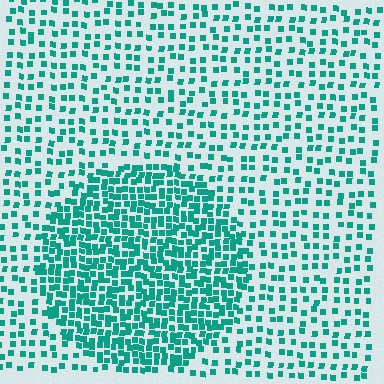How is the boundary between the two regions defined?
The boundary is defined by a change in element density (approximately 2.2x ratio). All elements are the same color, size, and shape.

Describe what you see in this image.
The image contains small teal elements arranged at two different densities. A circle-shaped region is visible where the elements are more densely packed than the surrounding area.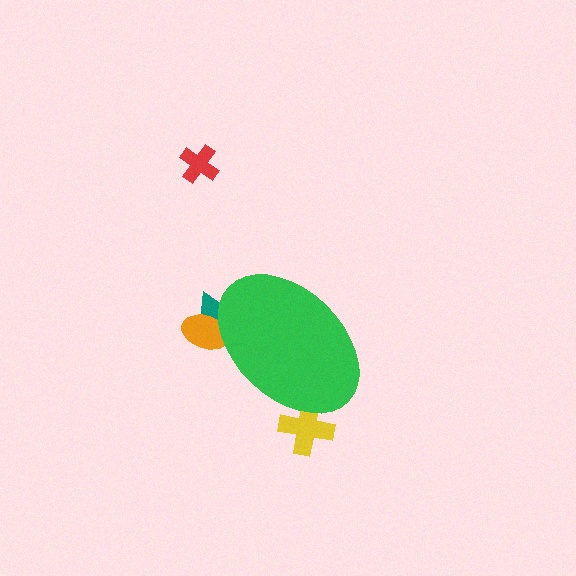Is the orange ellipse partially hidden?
Yes, the orange ellipse is partially hidden behind the green ellipse.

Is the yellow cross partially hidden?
Yes, the yellow cross is partially hidden behind the green ellipse.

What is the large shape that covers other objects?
A green ellipse.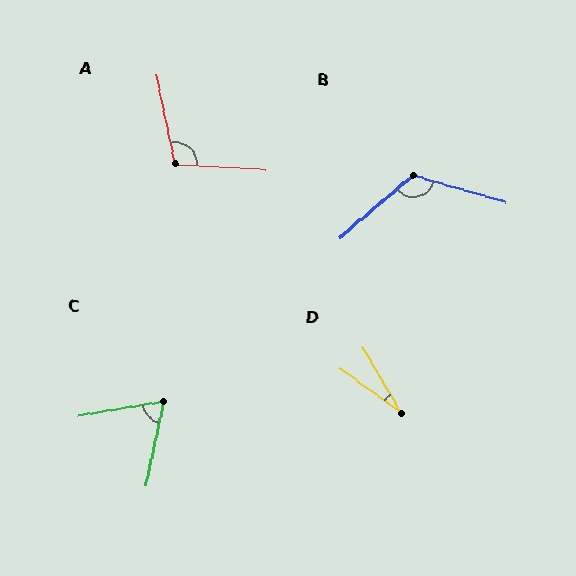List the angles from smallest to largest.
D (24°), C (68°), A (105°), B (124°).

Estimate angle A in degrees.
Approximately 105 degrees.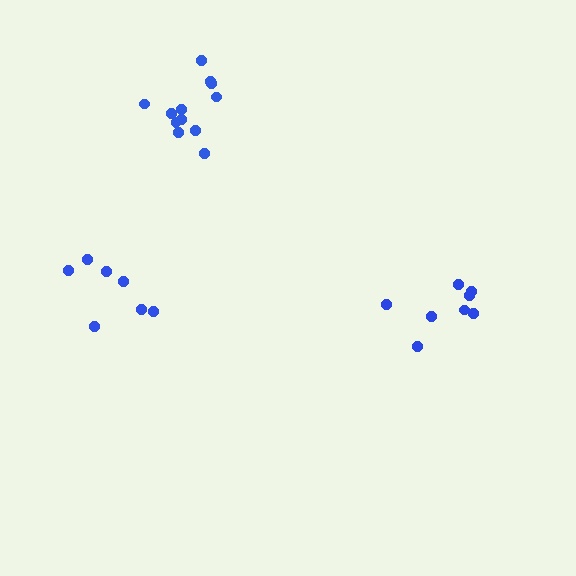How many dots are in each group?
Group 1: 7 dots, Group 2: 12 dots, Group 3: 8 dots (27 total).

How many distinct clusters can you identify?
There are 3 distinct clusters.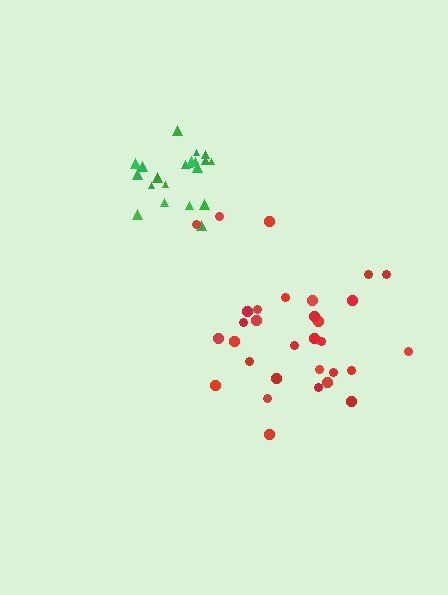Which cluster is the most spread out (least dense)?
Red.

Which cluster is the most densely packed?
Green.